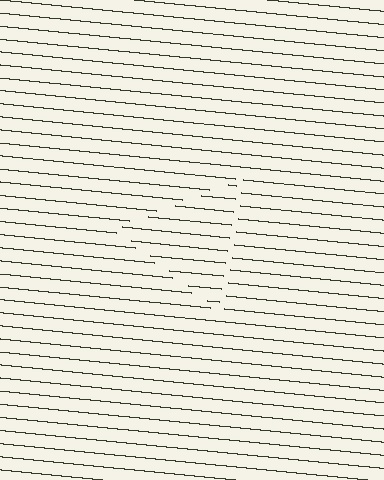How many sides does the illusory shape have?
3 sides — the line-ends trace a triangle.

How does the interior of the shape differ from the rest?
The interior of the shape contains the same grating, shifted by half a period — the contour is defined by the phase discontinuity where line-ends from the inner and outer gratings abut.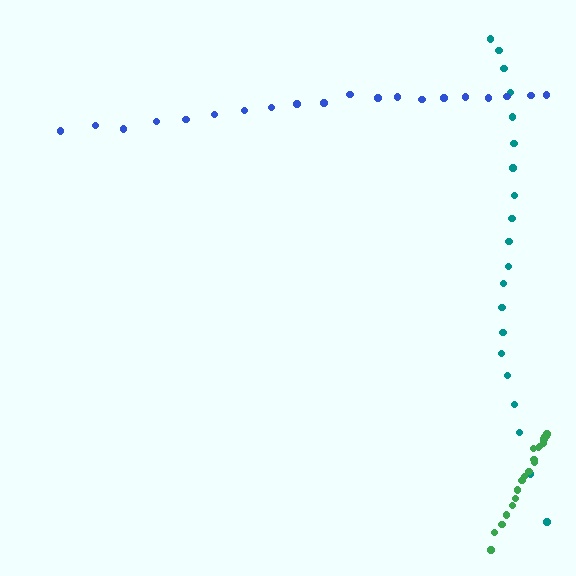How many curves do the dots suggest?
There are 3 distinct paths.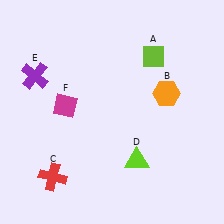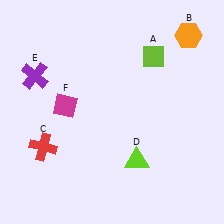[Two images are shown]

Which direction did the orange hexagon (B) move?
The orange hexagon (B) moved up.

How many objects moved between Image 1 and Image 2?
2 objects moved between the two images.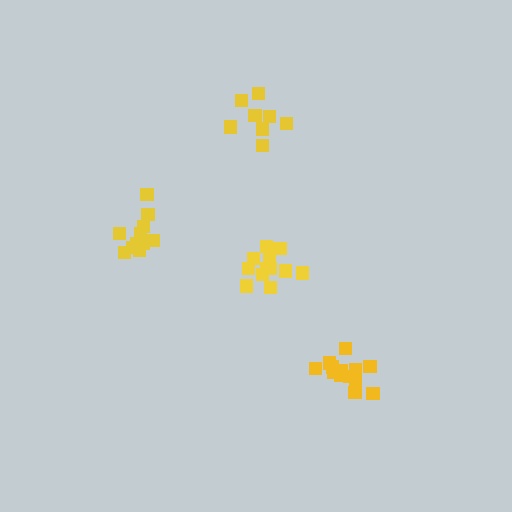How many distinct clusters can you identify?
There are 4 distinct clusters.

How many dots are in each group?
Group 1: 12 dots, Group 2: 11 dots, Group 3: 14 dots, Group 4: 8 dots (45 total).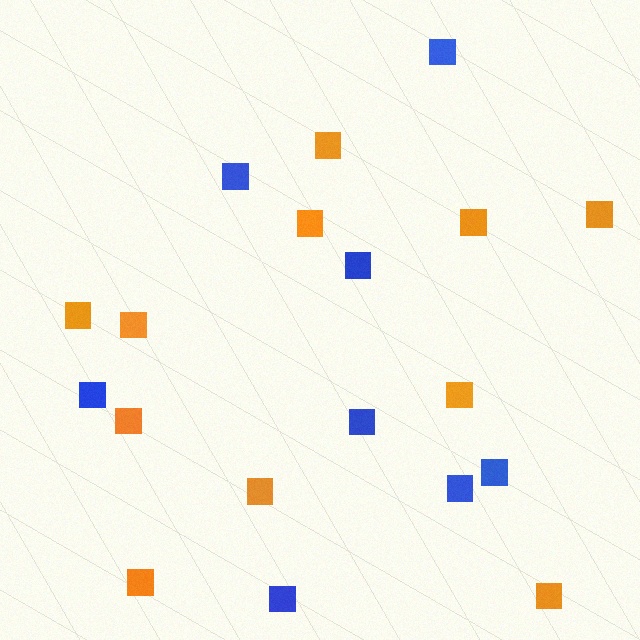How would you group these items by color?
There are 2 groups: one group of orange squares (11) and one group of blue squares (8).